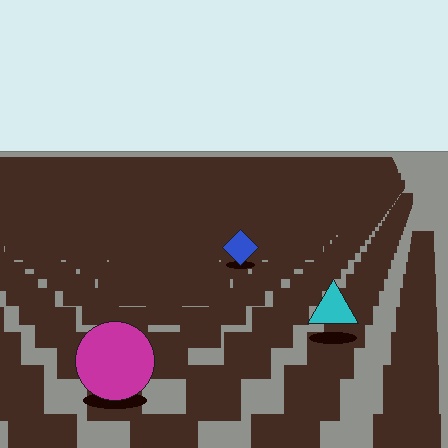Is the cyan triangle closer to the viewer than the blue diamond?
Yes. The cyan triangle is closer — you can tell from the texture gradient: the ground texture is coarser near it.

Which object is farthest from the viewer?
The blue diamond is farthest from the viewer. It appears smaller and the ground texture around it is denser.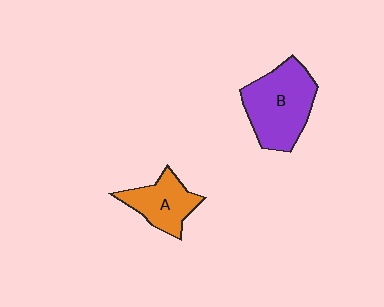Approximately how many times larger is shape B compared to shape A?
Approximately 1.6 times.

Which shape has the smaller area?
Shape A (orange).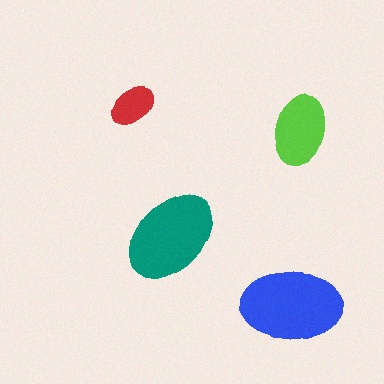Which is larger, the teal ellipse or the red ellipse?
The teal one.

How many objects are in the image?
There are 4 objects in the image.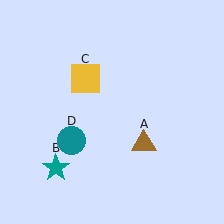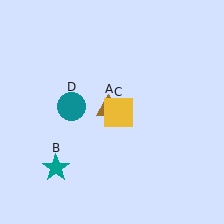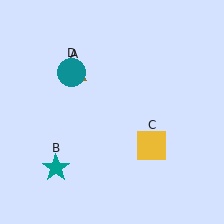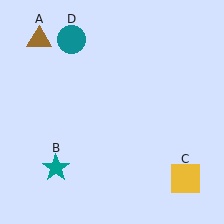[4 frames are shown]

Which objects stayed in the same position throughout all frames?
Teal star (object B) remained stationary.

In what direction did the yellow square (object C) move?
The yellow square (object C) moved down and to the right.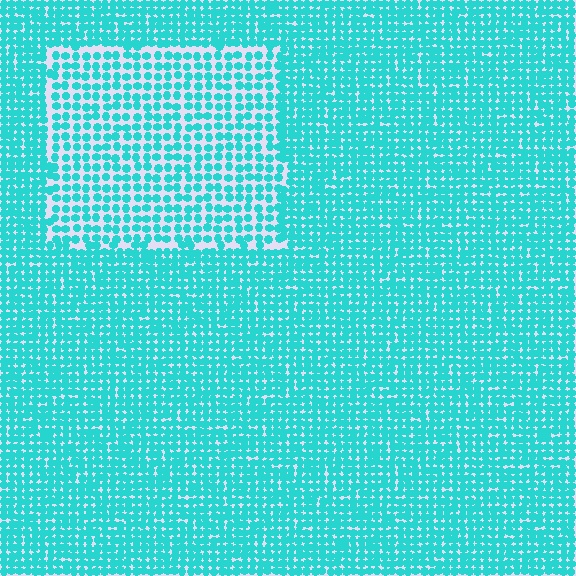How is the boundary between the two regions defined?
The boundary is defined by a change in element density (approximately 1.7x ratio). All elements are the same color, size, and shape.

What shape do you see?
I see a rectangle.